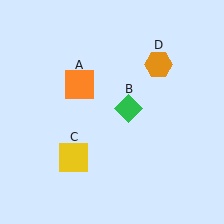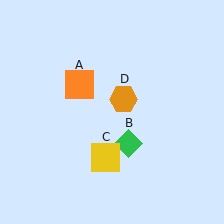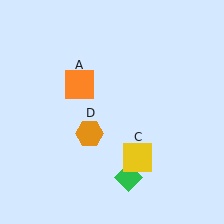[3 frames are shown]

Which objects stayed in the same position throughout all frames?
Orange square (object A) remained stationary.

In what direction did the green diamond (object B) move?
The green diamond (object B) moved down.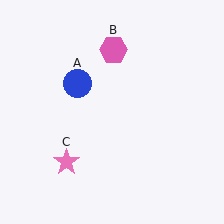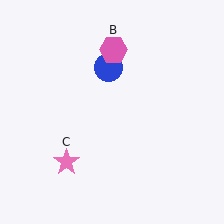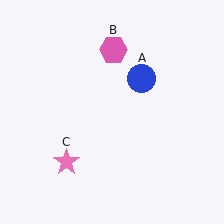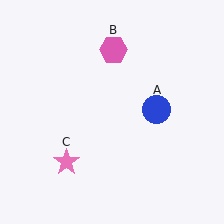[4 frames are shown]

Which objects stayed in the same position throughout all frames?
Pink hexagon (object B) and pink star (object C) remained stationary.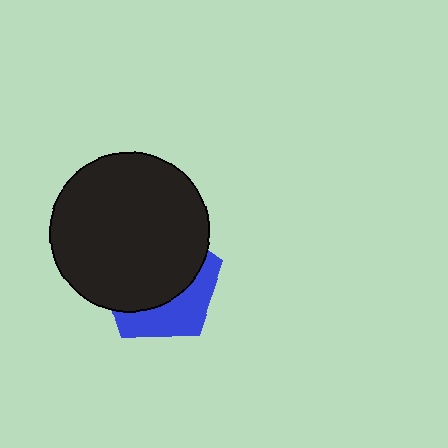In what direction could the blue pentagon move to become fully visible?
The blue pentagon could move down. That would shift it out from behind the black circle entirely.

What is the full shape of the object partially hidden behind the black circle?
The partially hidden object is a blue pentagon.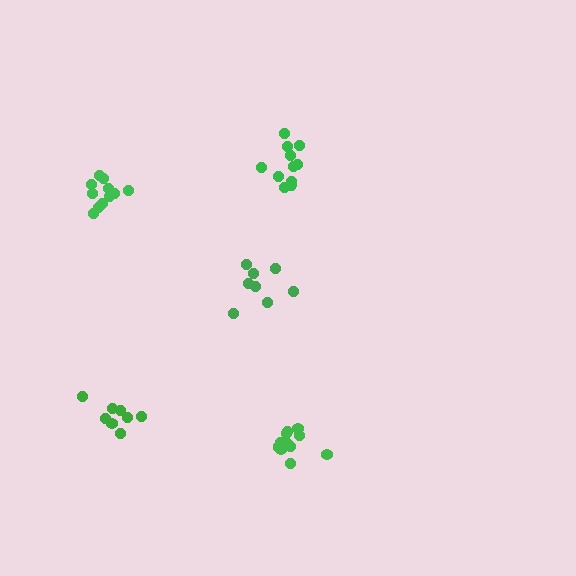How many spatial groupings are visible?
There are 5 spatial groupings.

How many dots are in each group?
Group 1: 8 dots, Group 2: 12 dots, Group 3: 11 dots, Group 4: 8 dots, Group 5: 11 dots (50 total).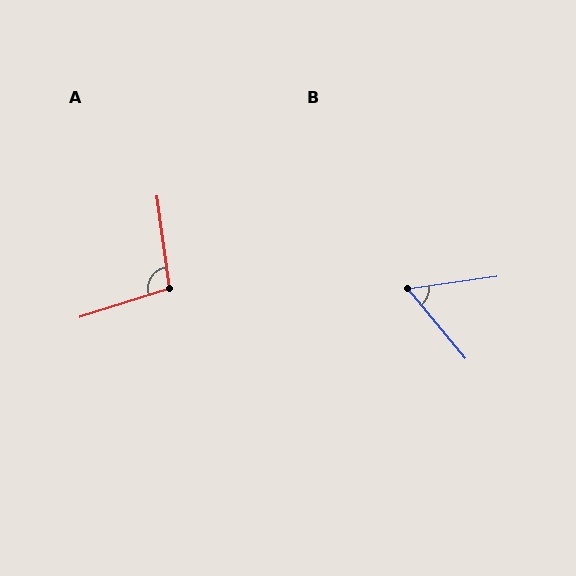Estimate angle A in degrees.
Approximately 100 degrees.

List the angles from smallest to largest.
B (58°), A (100°).